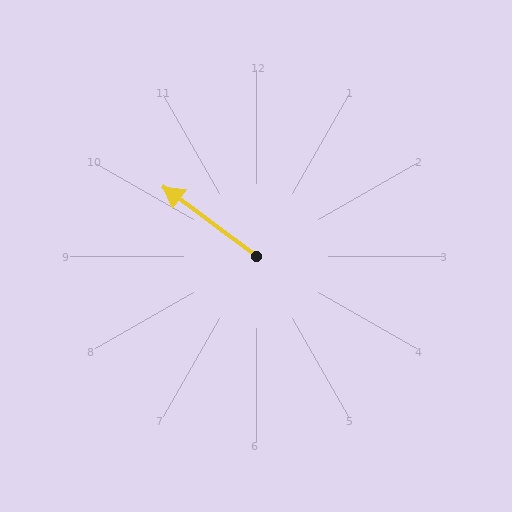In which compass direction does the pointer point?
Northwest.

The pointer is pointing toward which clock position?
Roughly 10 o'clock.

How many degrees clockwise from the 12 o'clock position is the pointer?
Approximately 307 degrees.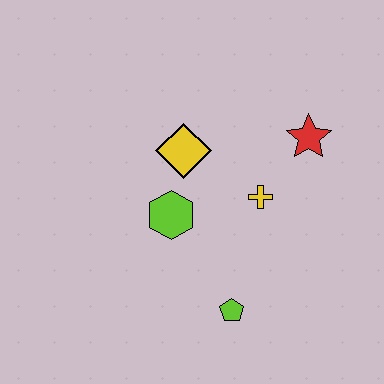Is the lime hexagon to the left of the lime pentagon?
Yes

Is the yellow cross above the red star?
No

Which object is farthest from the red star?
The lime pentagon is farthest from the red star.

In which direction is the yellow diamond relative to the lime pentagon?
The yellow diamond is above the lime pentagon.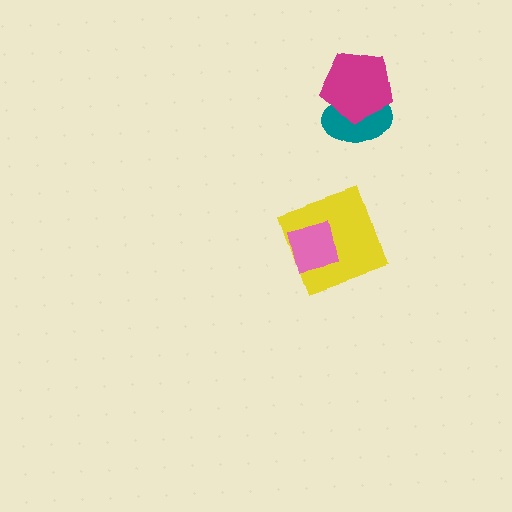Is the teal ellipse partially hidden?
Yes, it is partially covered by another shape.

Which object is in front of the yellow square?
The pink square is in front of the yellow square.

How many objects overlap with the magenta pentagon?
1 object overlaps with the magenta pentagon.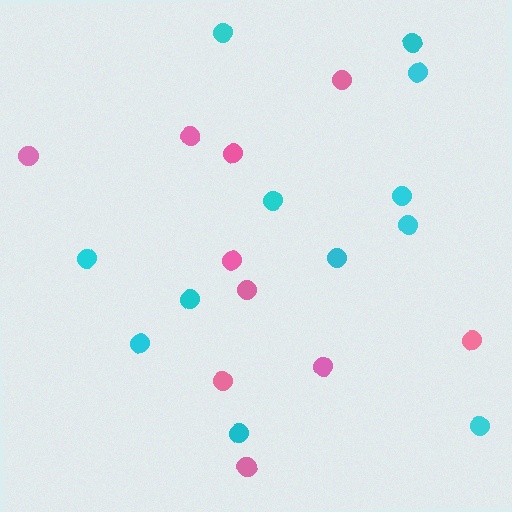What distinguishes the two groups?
There are 2 groups: one group of pink circles (10) and one group of cyan circles (12).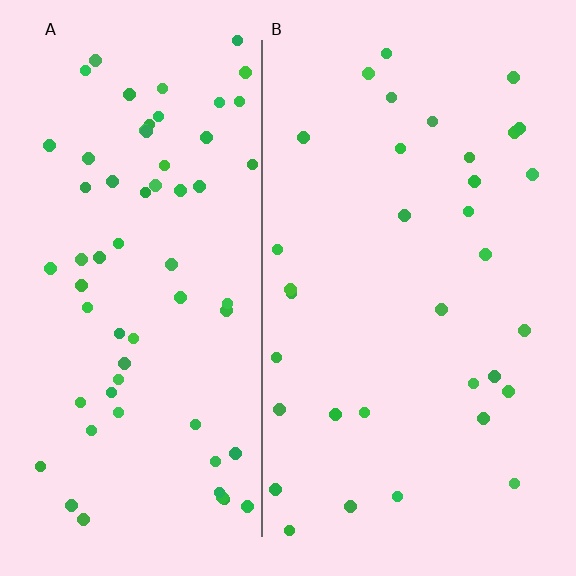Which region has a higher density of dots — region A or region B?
A (the left).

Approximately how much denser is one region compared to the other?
Approximately 1.9× — region A over region B.